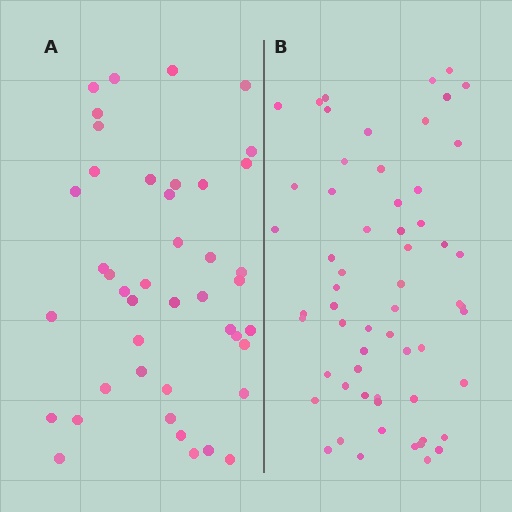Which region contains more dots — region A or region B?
Region B (the right region) has more dots.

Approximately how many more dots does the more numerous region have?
Region B has approximately 15 more dots than region A.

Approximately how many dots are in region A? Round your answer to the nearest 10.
About 40 dots. (The exact count is 43, which rounds to 40.)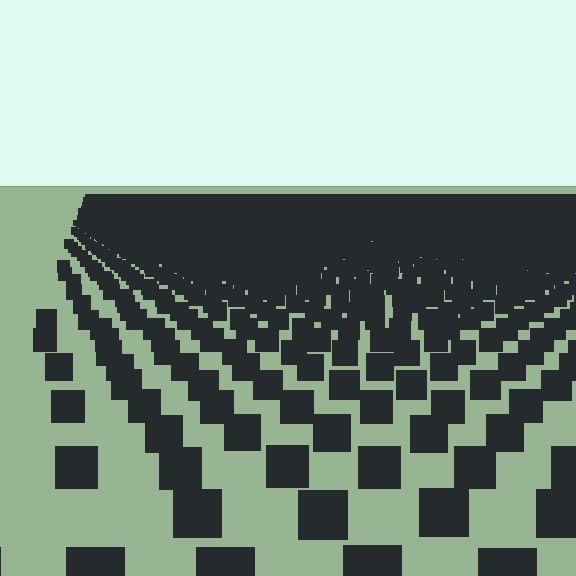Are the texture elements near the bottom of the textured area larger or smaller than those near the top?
Larger. Near the bottom, elements are closer to the viewer and appear at a bigger on-screen size.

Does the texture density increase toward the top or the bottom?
Density increases toward the top.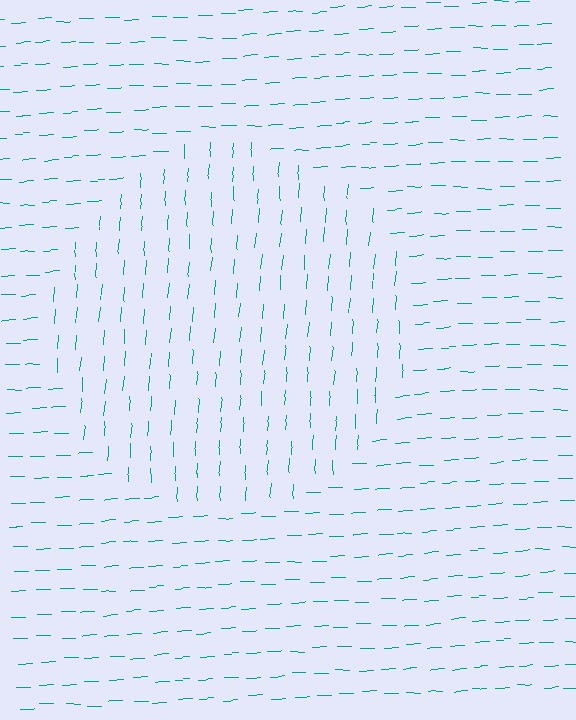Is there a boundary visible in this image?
Yes, there is a texture boundary formed by a change in line orientation.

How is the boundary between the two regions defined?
The boundary is defined purely by a change in line orientation (approximately 84 degrees difference). All lines are the same color and thickness.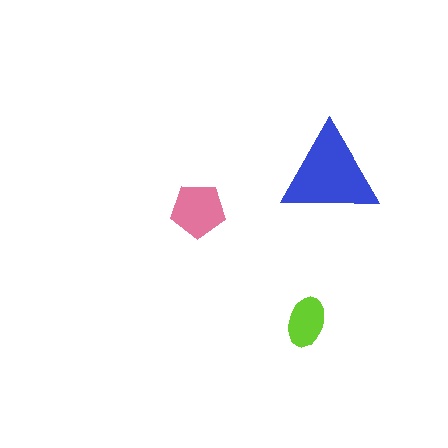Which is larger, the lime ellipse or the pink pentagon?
The pink pentagon.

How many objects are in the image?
There are 3 objects in the image.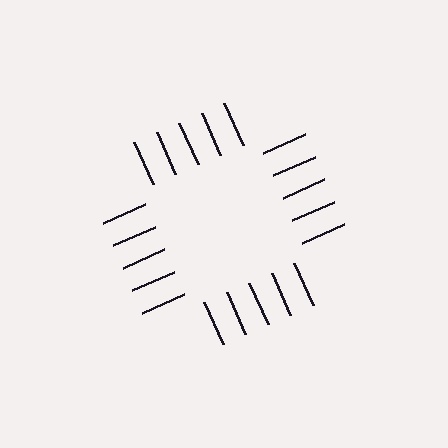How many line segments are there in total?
20 — 5 along each of the 4 edges.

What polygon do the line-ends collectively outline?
An illusory square — the line segments terminate on its edges but no continuous stroke is drawn.